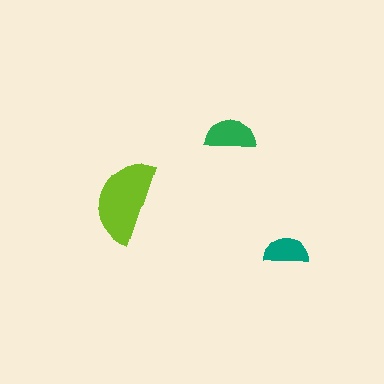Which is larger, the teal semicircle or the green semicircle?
The green one.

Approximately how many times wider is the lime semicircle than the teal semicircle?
About 2 times wider.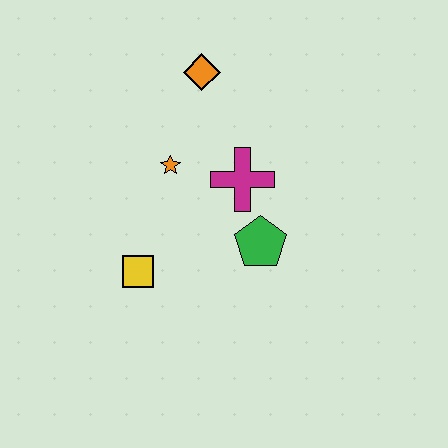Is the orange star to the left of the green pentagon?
Yes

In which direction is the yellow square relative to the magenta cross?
The yellow square is to the left of the magenta cross.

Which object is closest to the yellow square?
The orange star is closest to the yellow square.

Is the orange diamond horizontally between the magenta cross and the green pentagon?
No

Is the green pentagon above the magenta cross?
No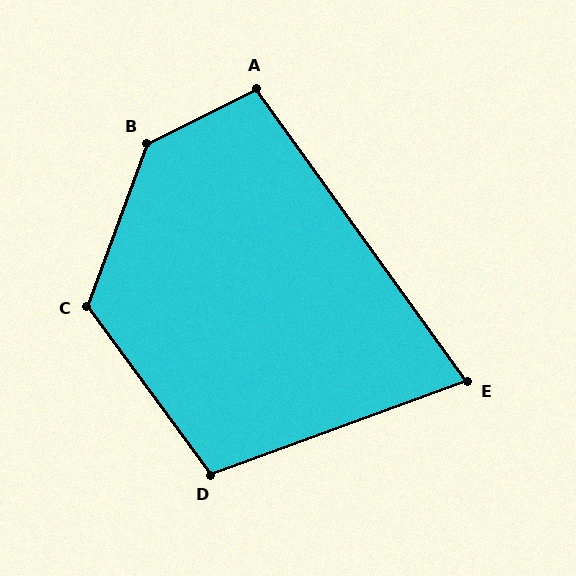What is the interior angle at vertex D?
Approximately 106 degrees (obtuse).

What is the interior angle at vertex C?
Approximately 123 degrees (obtuse).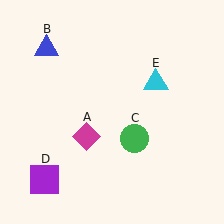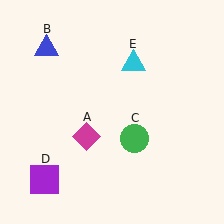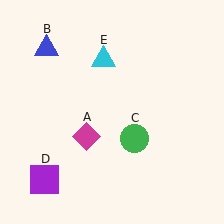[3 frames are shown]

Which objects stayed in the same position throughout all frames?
Magenta diamond (object A) and blue triangle (object B) and green circle (object C) and purple square (object D) remained stationary.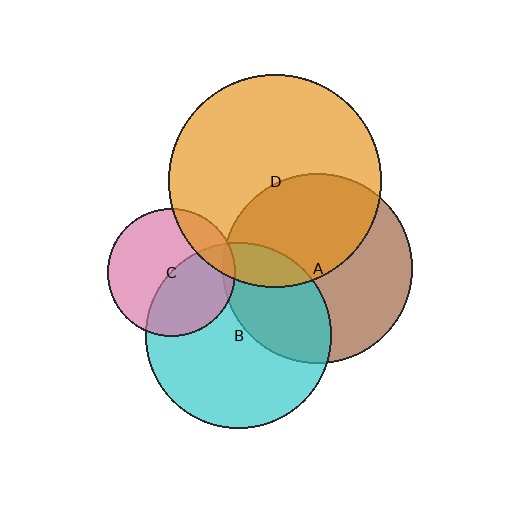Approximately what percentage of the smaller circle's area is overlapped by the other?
Approximately 45%.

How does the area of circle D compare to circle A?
Approximately 1.2 times.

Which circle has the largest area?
Circle D (orange).